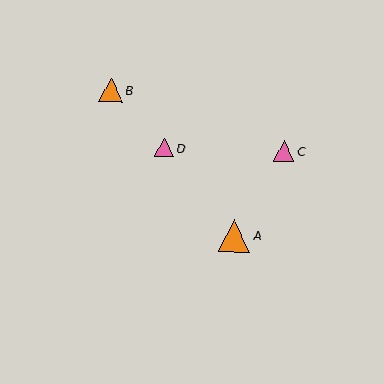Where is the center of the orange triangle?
The center of the orange triangle is at (234, 236).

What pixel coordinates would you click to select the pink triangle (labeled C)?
Click at (284, 151) to select the pink triangle C.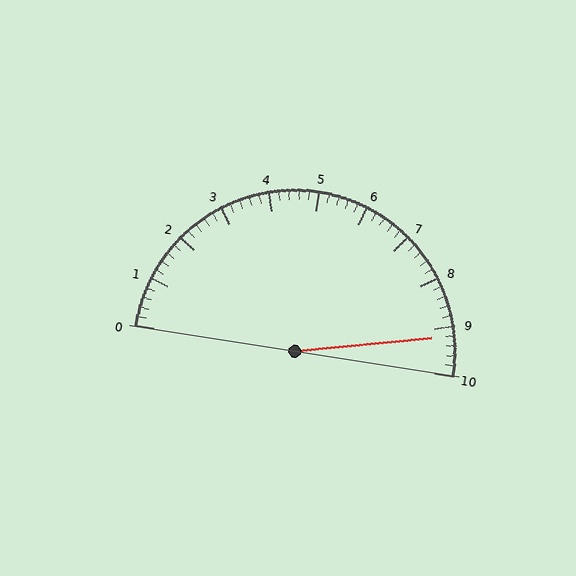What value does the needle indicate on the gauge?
The needle indicates approximately 9.2.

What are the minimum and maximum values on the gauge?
The gauge ranges from 0 to 10.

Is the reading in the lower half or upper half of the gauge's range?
The reading is in the upper half of the range (0 to 10).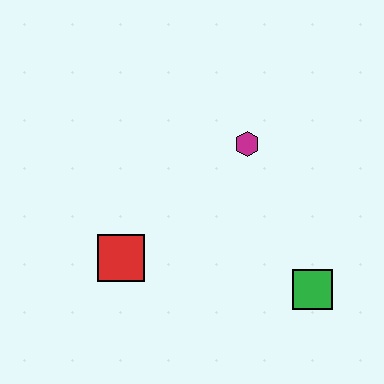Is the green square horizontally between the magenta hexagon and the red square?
No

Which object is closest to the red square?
The magenta hexagon is closest to the red square.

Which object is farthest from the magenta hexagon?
The red square is farthest from the magenta hexagon.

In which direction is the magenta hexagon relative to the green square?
The magenta hexagon is above the green square.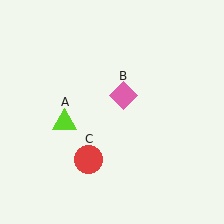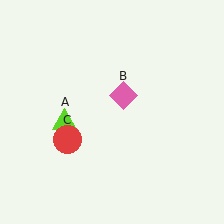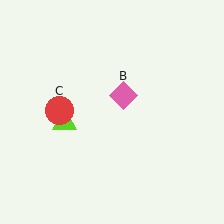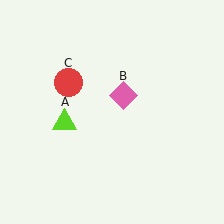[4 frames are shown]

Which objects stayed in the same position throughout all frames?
Lime triangle (object A) and pink diamond (object B) remained stationary.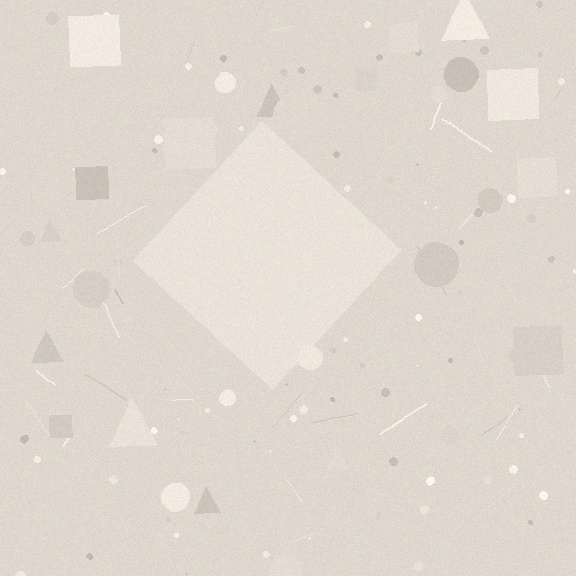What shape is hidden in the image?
A diamond is hidden in the image.